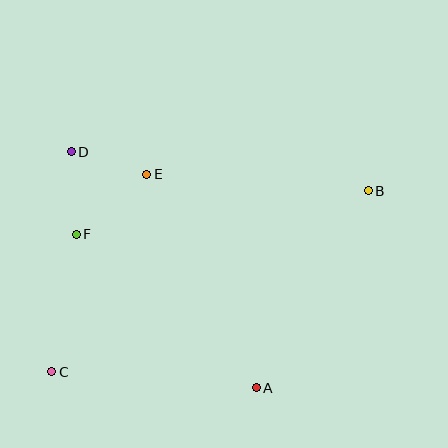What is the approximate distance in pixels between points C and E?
The distance between C and E is approximately 219 pixels.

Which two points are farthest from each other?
Points B and C are farthest from each other.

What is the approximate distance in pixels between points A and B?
The distance between A and B is approximately 227 pixels.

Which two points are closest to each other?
Points D and E are closest to each other.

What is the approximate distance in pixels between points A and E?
The distance between A and E is approximately 240 pixels.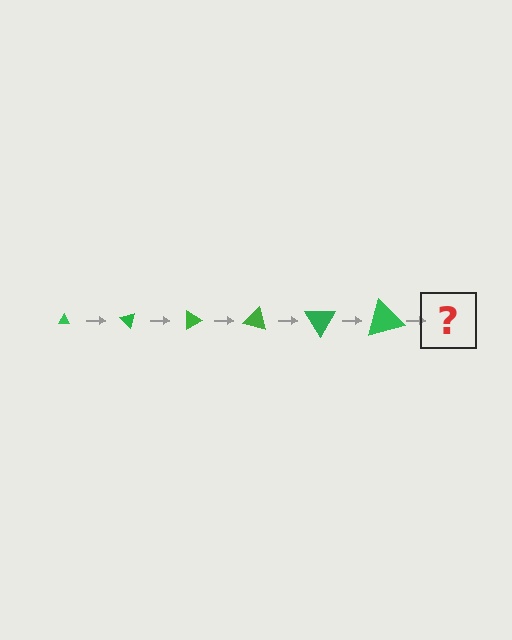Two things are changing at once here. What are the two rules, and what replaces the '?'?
The two rules are that the triangle grows larger each step and it rotates 45 degrees each step. The '?' should be a triangle, larger than the previous one and rotated 270 degrees from the start.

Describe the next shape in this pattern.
It should be a triangle, larger than the previous one and rotated 270 degrees from the start.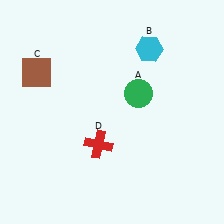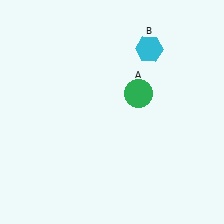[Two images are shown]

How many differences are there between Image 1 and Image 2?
There are 2 differences between the two images.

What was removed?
The brown square (C), the red cross (D) were removed in Image 2.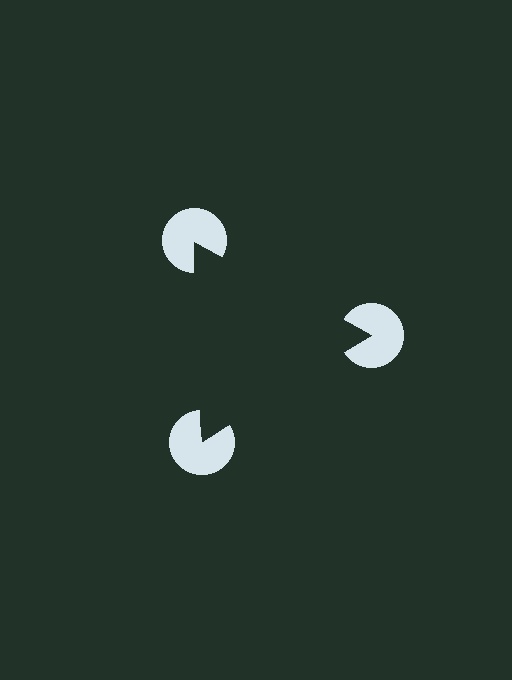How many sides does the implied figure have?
3 sides.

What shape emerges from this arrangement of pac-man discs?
An illusory triangle — its edges are inferred from the aligned wedge cuts in the pac-man discs, not physically drawn.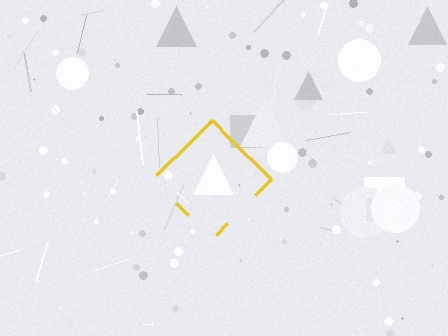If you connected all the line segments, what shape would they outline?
They would outline a diamond.